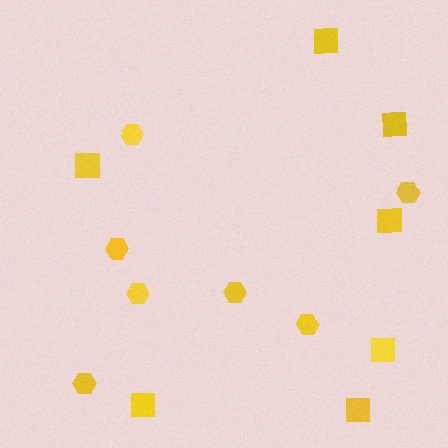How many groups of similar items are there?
There are 2 groups: one group of hexagons (7) and one group of squares (7).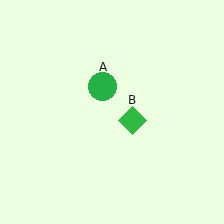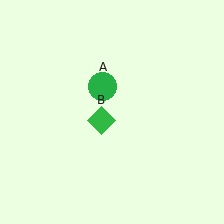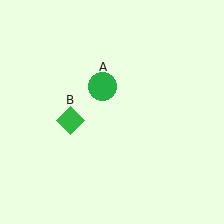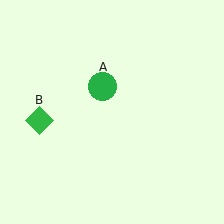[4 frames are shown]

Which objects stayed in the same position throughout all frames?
Green circle (object A) remained stationary.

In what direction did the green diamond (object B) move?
The green diamond (object B) moved left.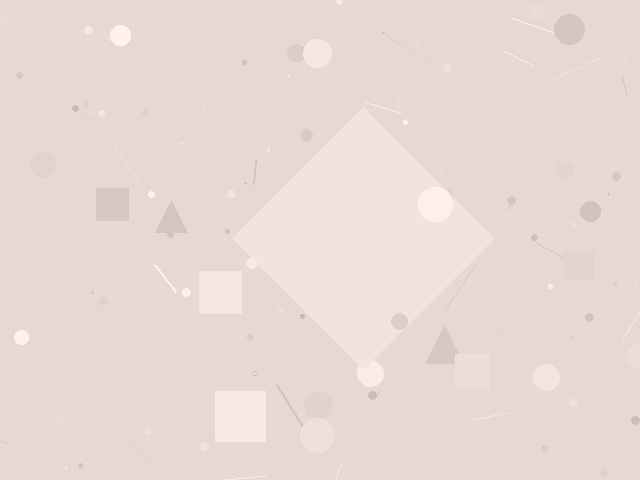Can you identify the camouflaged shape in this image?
The camouflaged shape is a diamond.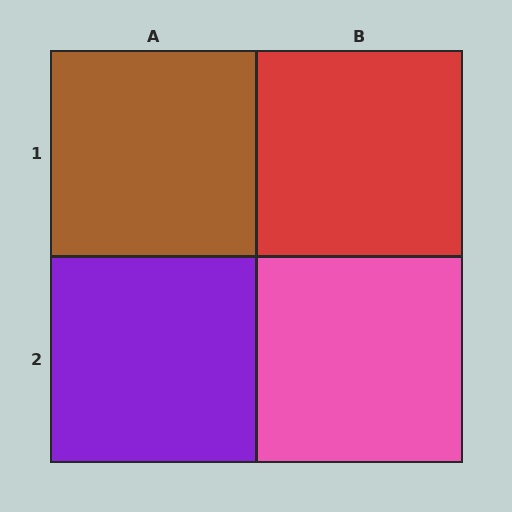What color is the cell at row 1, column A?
Brown.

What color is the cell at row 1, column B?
Red.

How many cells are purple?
1 cell is purple.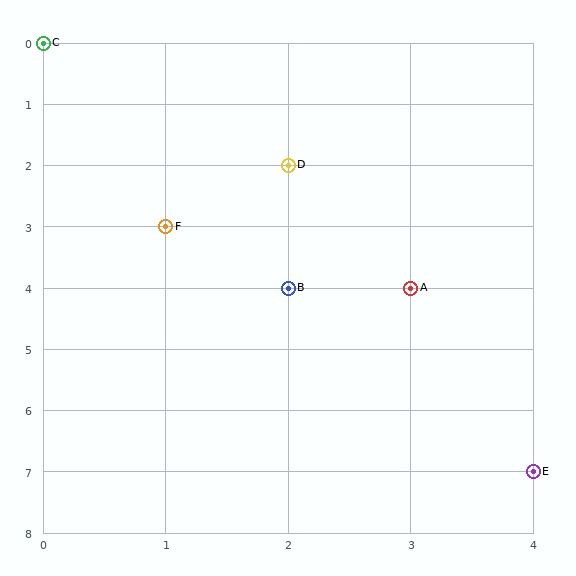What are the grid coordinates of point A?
Point A is at grid coordinates (3, 4).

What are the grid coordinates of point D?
Point D is at grid coordinates (2, 2).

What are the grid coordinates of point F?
Point F is at grid coordinates (1, 3).